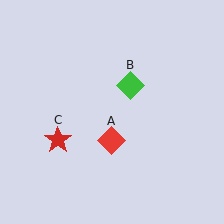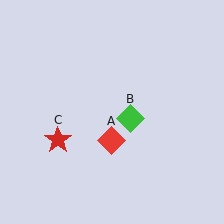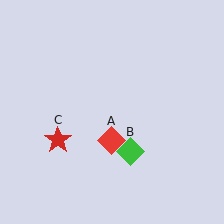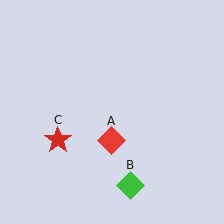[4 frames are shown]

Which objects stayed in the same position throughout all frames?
Red diamond (object A) and red star (object C) remained stationary.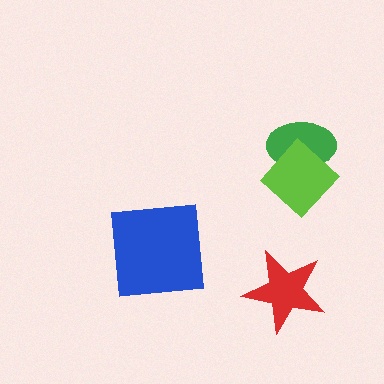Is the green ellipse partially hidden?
Yes, it is partially covered by another shape.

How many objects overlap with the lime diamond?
1 object overlaps with the lime diamond.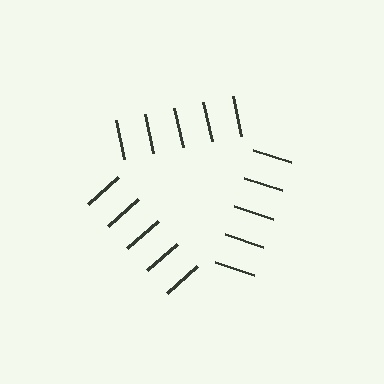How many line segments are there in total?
15 — 5 along each of the 3 edges.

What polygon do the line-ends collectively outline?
An illusory triangle — the line segments terminate on its edges but no continuous stroke is drawn.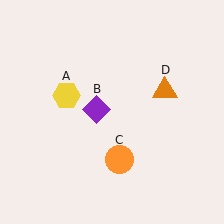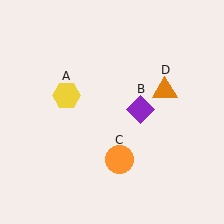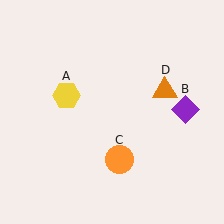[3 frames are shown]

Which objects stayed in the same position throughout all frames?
Yellow hexagon (object A) and orange circle (object C) and orange triangle (object D) remained stationary.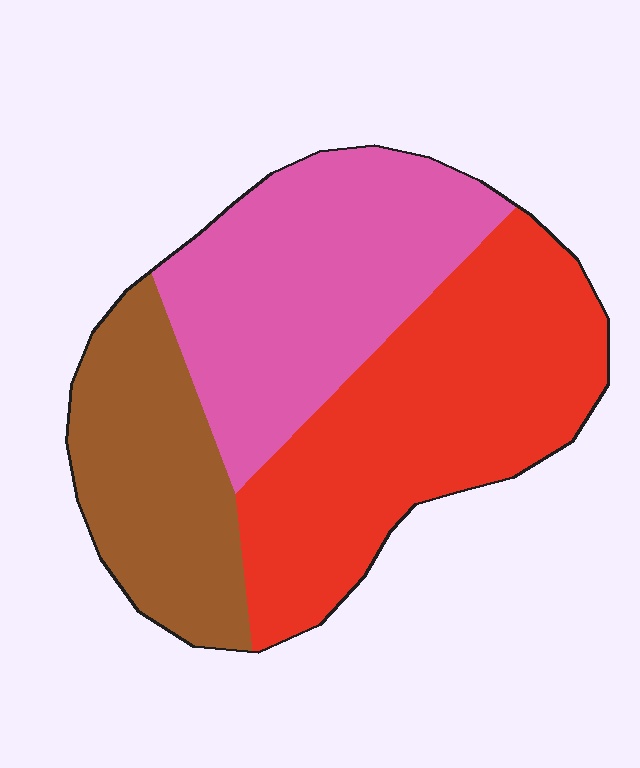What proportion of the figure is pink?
Pink takes up about one third (1/3) of the figure.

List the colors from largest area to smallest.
From largest to smallest: red, pink, brown.